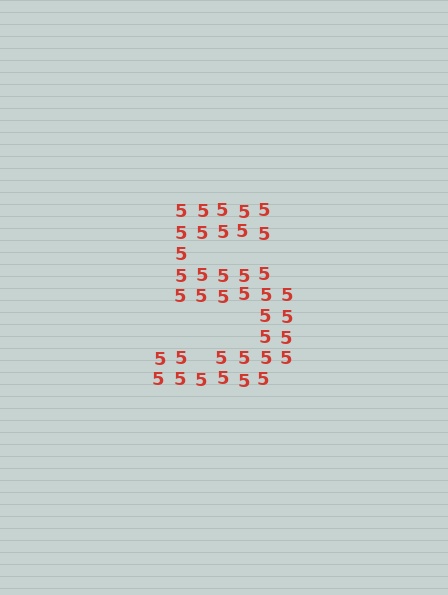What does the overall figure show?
The overall figure shows the digit 5.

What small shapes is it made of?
It is made of small digit 5's.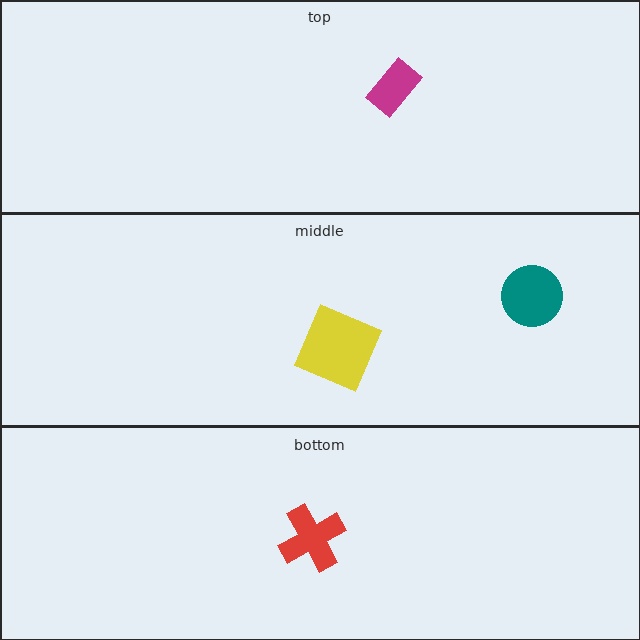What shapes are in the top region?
The magenta rectangle.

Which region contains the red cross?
The bottom region.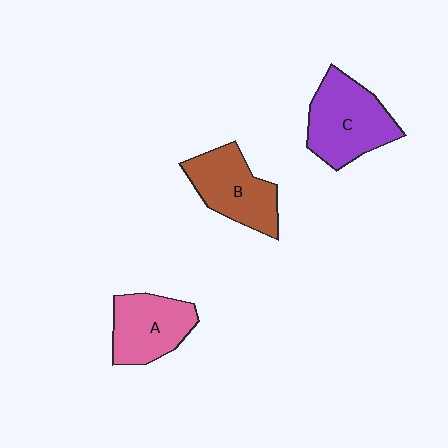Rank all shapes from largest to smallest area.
From largest to smallest: C (purple), B (brown), A (pink).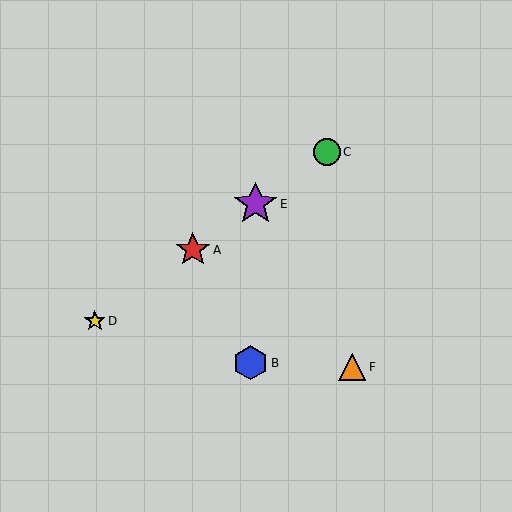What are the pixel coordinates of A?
Object A is at (193, 250).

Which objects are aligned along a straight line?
Objects A, C, D, E are aligned along a straight line.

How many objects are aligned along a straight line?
4 objects (A, C, D, E) are aligned along a straight line.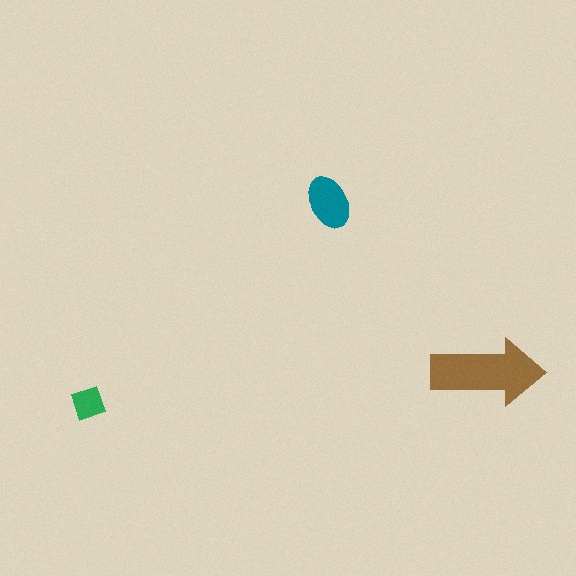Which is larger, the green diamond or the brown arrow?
The brown arrow.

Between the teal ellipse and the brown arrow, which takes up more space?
The brown arrow.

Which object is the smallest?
The green diamond.